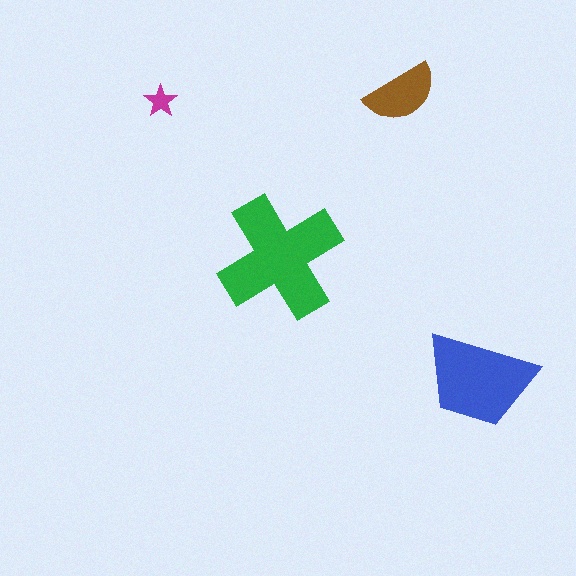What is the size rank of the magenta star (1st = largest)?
4th.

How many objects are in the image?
There are 4 objects in the image.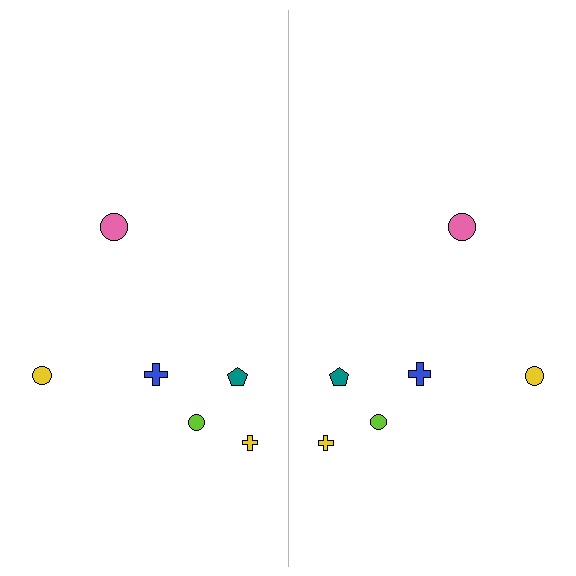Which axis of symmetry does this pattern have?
The pattern has a vertical axis of symmetry running through the center of the image.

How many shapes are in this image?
There are 12 shapes in this image.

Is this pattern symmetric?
Yes, this pattern has bilateral (reflection) symmetry.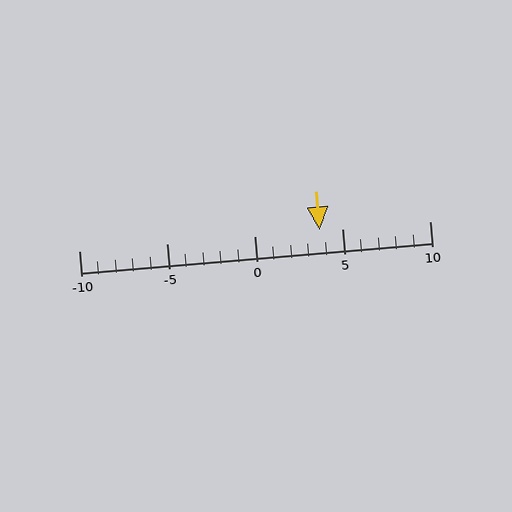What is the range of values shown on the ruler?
The ruler shows values from -10 to 10.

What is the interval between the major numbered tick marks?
The major tick marks are spaced 5 units apart.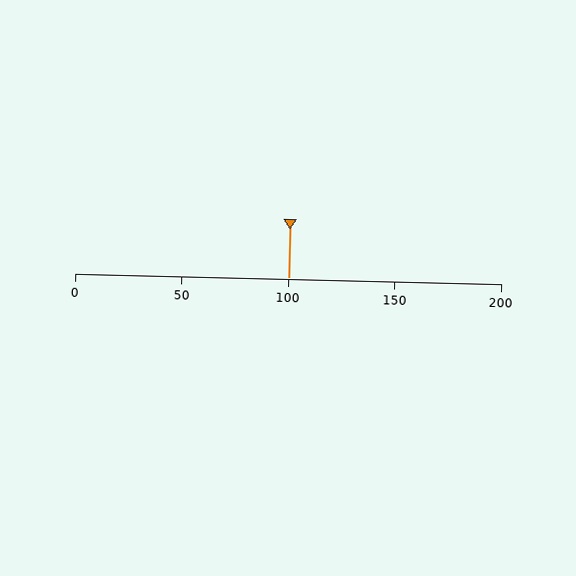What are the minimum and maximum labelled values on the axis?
The axis runs from 0 to 200.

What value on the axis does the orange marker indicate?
The marker indicates approximately 100.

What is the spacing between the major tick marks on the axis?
The major ticks are spaced 50 apart.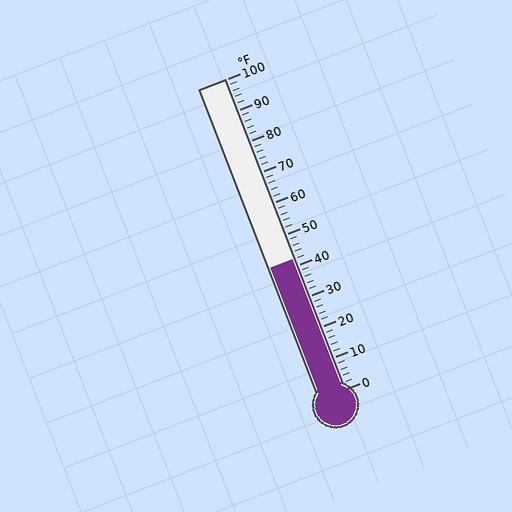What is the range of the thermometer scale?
The thermometer scale ranges from 0°F to 100°F.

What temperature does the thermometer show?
The thermometer shows approximately 42°F.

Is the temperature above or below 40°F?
The temperature is above 40°F.